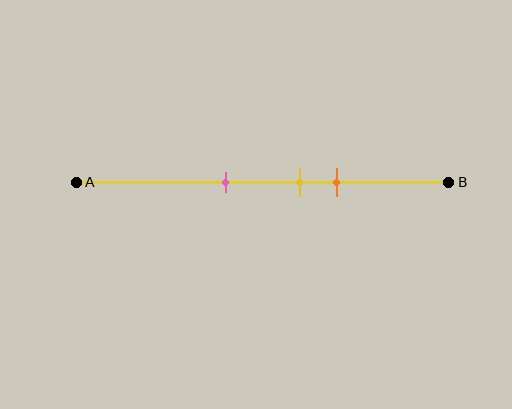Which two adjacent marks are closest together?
The yellow and orange marks are the closest adjacent pair.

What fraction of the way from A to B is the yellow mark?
The yellow mark is approximately 60% (0.6) of the way from A to B.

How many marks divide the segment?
There are 3 marks dividing the segment.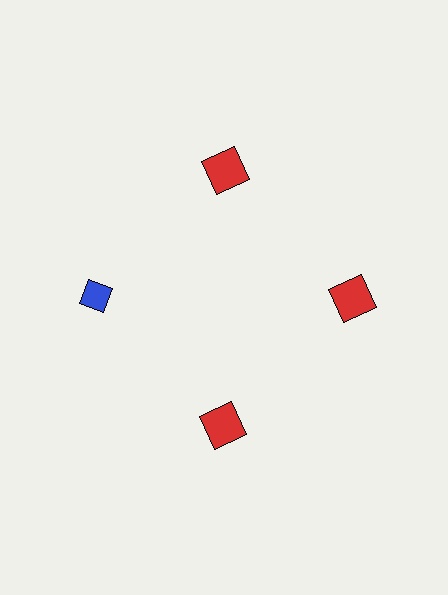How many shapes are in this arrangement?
There are 4 shapes arranged in a ring pattern.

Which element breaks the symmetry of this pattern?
The blue diamond at roughly the 9 o'clock position breaks the symmetry. All other shapes are red squares.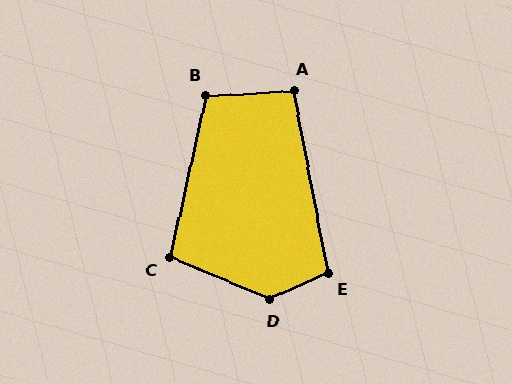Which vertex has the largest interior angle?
D, at approximately 133 degrees.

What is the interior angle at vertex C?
Approximately 100 degrees (obtuse).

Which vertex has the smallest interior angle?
A, at approximately 97 degrees.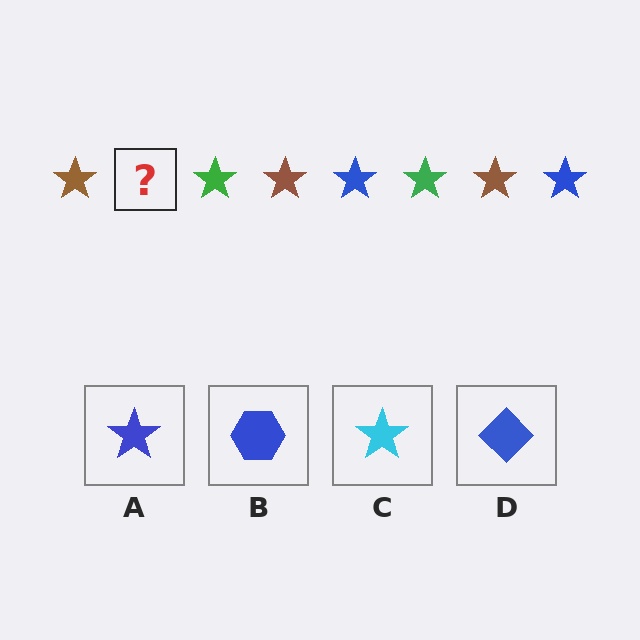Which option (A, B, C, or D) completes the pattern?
A.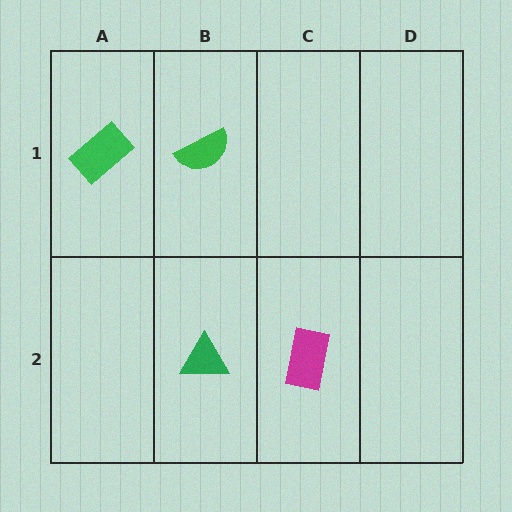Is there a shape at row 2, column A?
No, that cell is empty.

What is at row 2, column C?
A magenta rectangle.